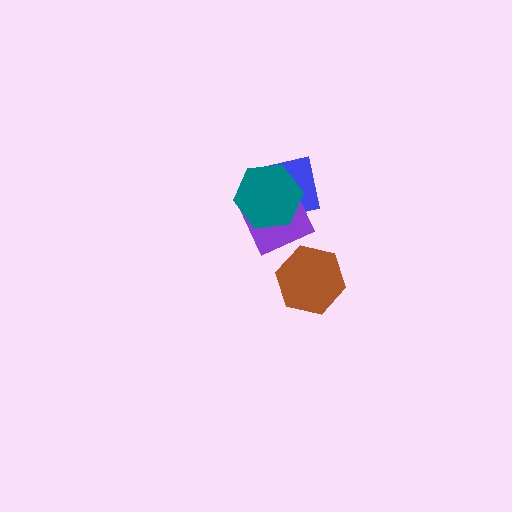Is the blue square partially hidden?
Yes, it is partially covered by another shape.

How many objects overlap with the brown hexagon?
0 objects overlap with the brown hexagon.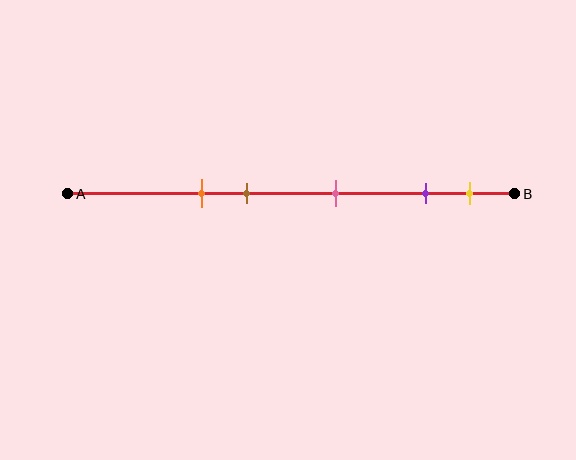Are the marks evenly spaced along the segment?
No, the marks are not evenly spaced.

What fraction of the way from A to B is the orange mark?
The orange mark is approximately 30% (0.3) of the way from A to B.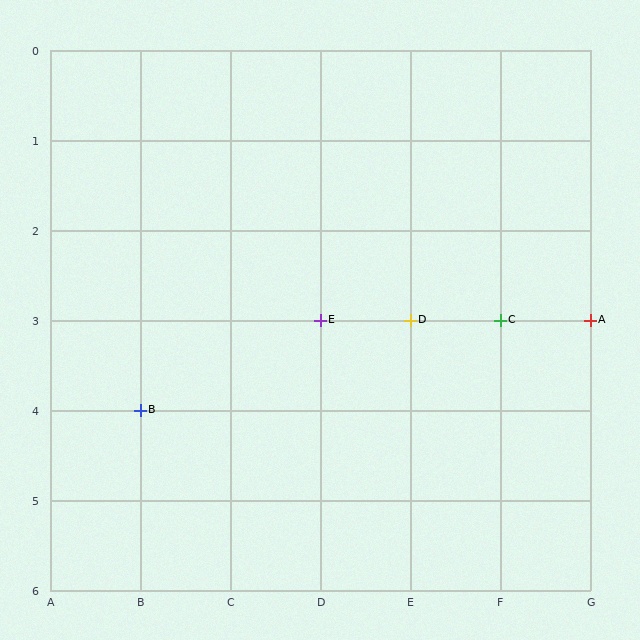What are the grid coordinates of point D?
Point D is at grid coordinates (E, 3).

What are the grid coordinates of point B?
Point B is at grid coordinates (B, 4).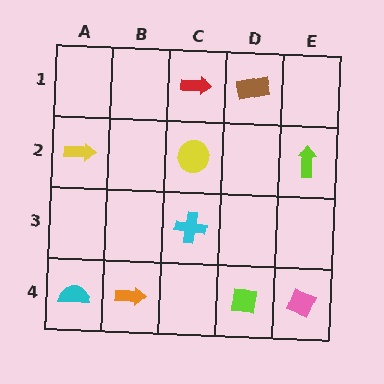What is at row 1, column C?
A red arrow.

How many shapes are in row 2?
3 shapes.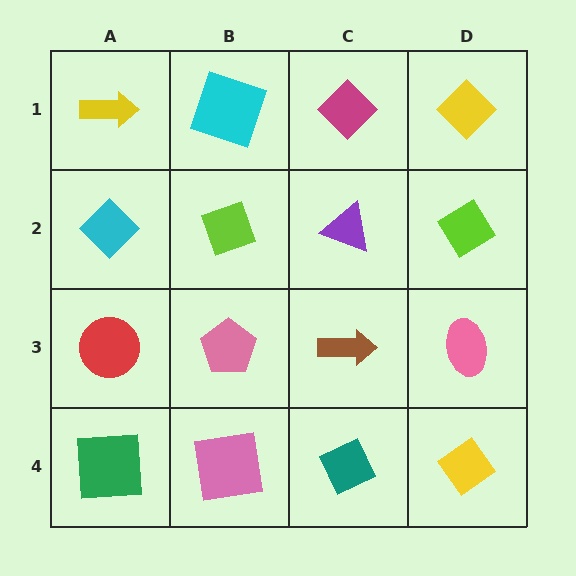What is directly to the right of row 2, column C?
A lime diamond.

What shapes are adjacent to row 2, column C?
A magenta diamond (row 1, column C), a brown arrow (row 3, column C), a lime diamond (row 2, column B), a lime diamond (row 2, column D).